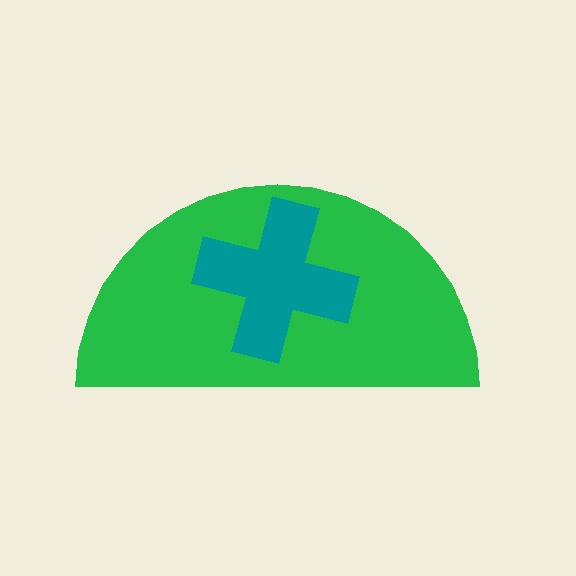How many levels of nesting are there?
2.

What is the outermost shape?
The green semicircle.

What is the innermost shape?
The teal cross.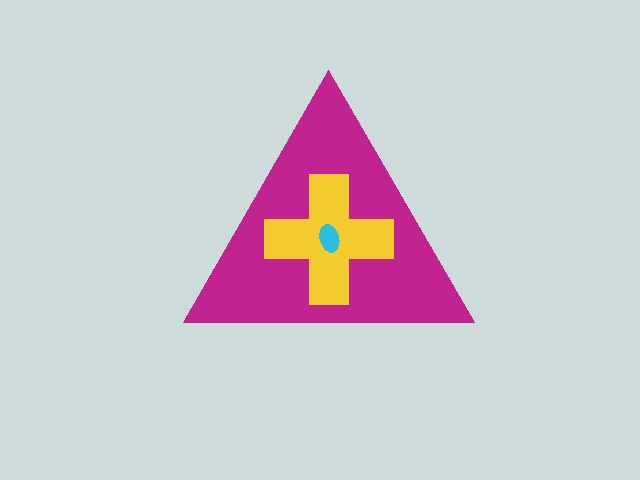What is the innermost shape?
The cyan ellipse.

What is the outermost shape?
The magenta triangle.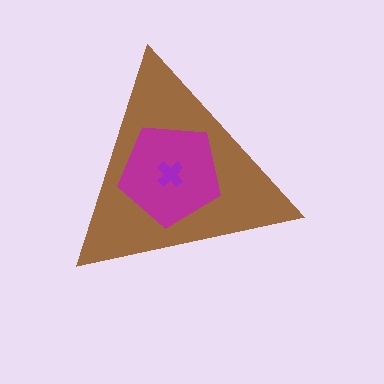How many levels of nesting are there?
3.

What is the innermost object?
The purple cross.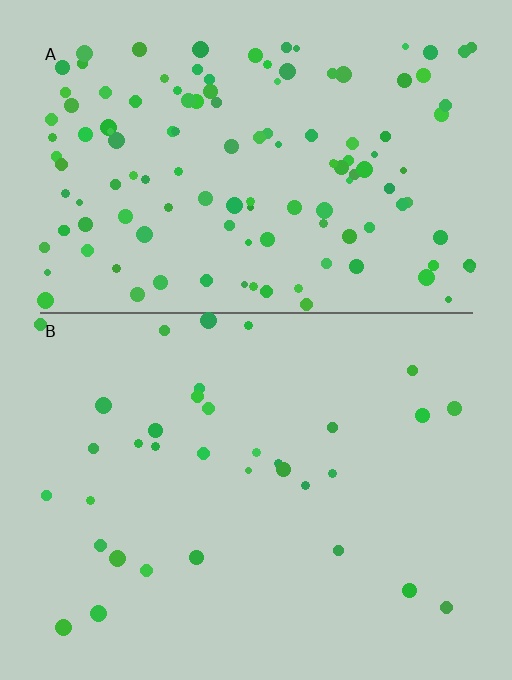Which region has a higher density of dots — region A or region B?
A (the top).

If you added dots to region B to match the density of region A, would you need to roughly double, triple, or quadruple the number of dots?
Approximately quadruple.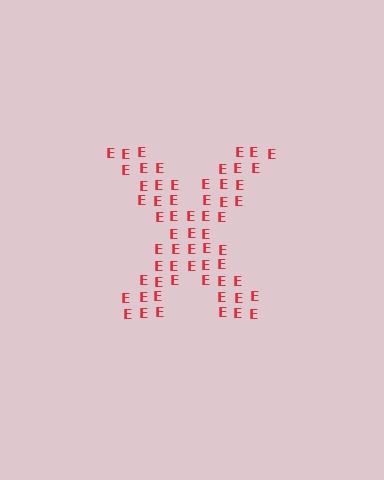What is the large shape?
The large shape is the letter X.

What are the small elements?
The small elements are letter E's.